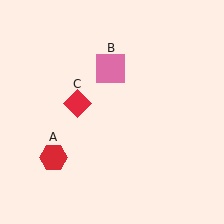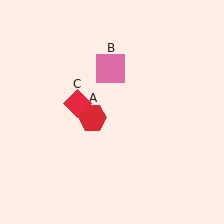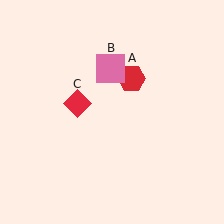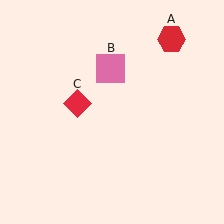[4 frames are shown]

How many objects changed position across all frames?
1 object changed position: red hexagon (object A).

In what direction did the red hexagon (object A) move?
The red hexagon (object A) moved up and to the right.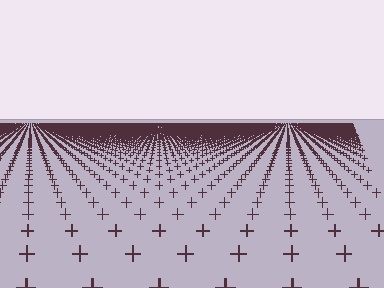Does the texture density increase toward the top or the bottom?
Density increases toward the top.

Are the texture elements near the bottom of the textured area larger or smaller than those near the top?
Larger. Near the bottom, elements are closer to the viewer and appear at a bigger on-screen size.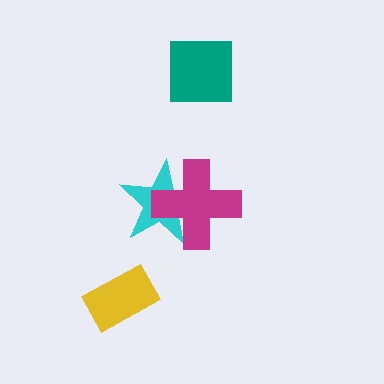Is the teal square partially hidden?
No, no other shape covers it.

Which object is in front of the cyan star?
The magenta cross is in front of the cyan star.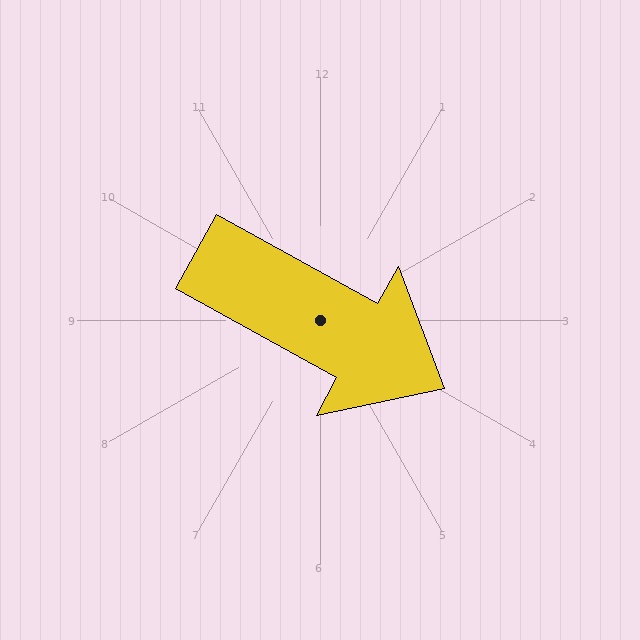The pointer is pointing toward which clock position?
Roughly 4 o'clock.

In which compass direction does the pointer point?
Southeast.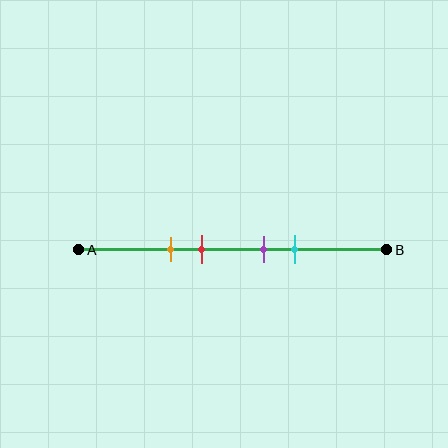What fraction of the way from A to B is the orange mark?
The orange mark is approximately 30% (0.3) of the way from A to B.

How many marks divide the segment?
There are 4 marks dividing the segment.